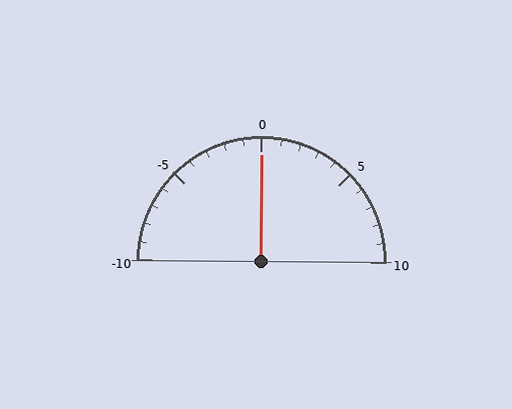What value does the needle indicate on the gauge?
The needle indicates approximately 0.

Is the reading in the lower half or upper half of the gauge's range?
The reading is in the upper half of the range (-10 to 10).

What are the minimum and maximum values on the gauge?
The gauge ranges from -10 to 10.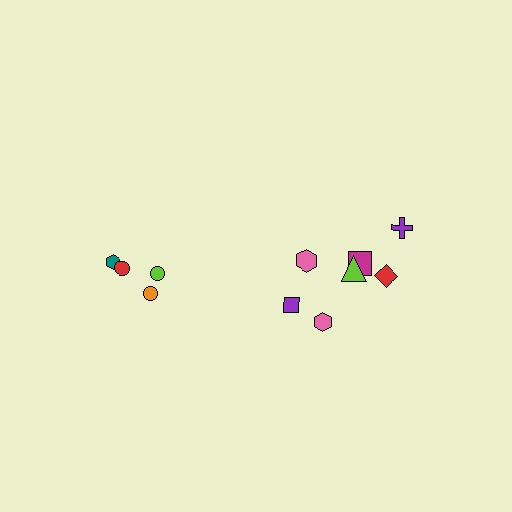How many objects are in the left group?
There are 4 objects.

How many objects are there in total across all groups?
There are 11 objects.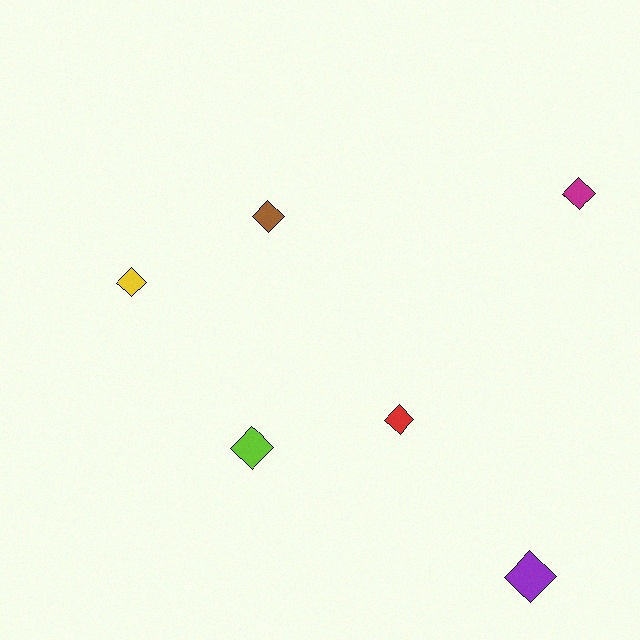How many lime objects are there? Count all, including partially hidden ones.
There is 1 lime object.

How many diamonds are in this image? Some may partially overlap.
There are 6 diamonds.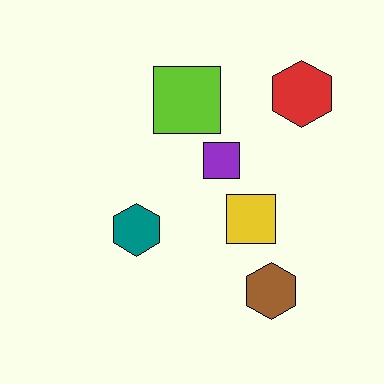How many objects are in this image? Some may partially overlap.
There are 6 objects.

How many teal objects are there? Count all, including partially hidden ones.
There is 1 teal object.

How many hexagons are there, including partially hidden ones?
There are 3 hexagons.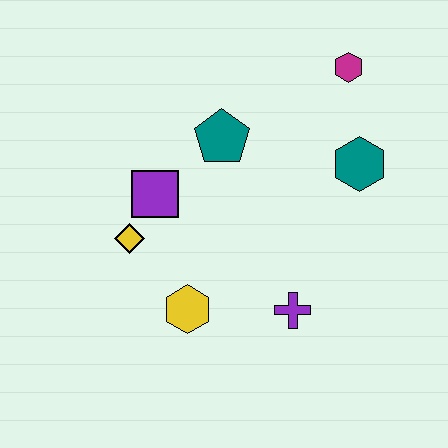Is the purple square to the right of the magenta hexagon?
No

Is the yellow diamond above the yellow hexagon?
Yes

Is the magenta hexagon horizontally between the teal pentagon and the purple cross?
No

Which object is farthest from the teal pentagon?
The purple cross is farthest from the teal pentagon.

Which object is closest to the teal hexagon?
The magenta hexagon is closest to the teal hexagon.